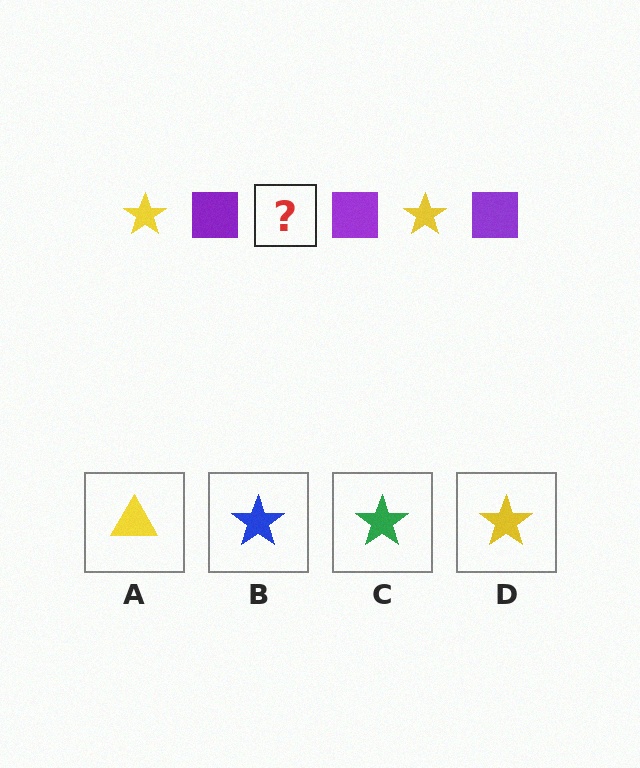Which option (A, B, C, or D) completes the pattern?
D.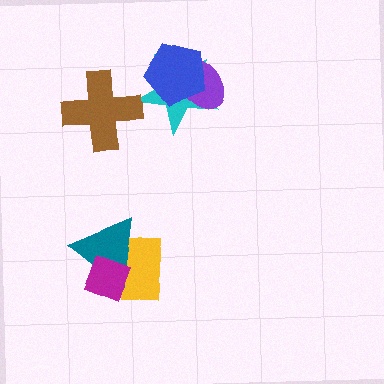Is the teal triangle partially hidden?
Yes, it is partially covered by another shape.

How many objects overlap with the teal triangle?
2 objects overlap with the teal triangle.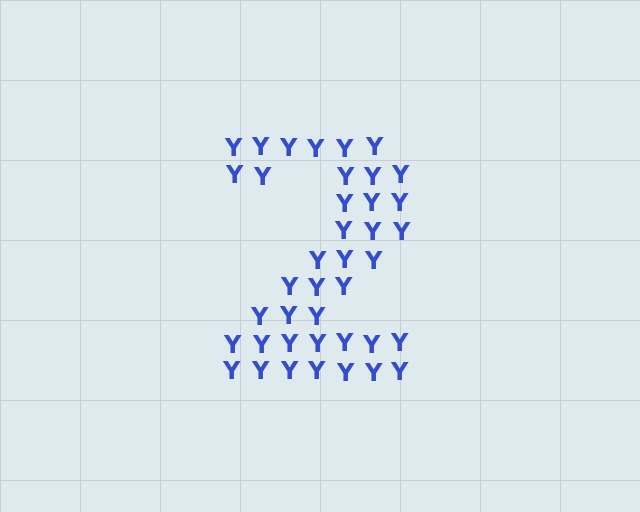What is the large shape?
The large shape is the digit 2.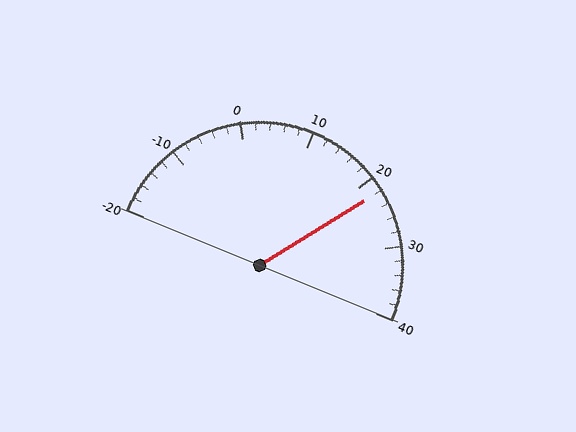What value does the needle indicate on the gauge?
The needle indicates approximately 22.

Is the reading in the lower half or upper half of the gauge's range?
The reading is in the upper half of the range (-20 to 40).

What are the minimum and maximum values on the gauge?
The gauge ranges from -20 to 40.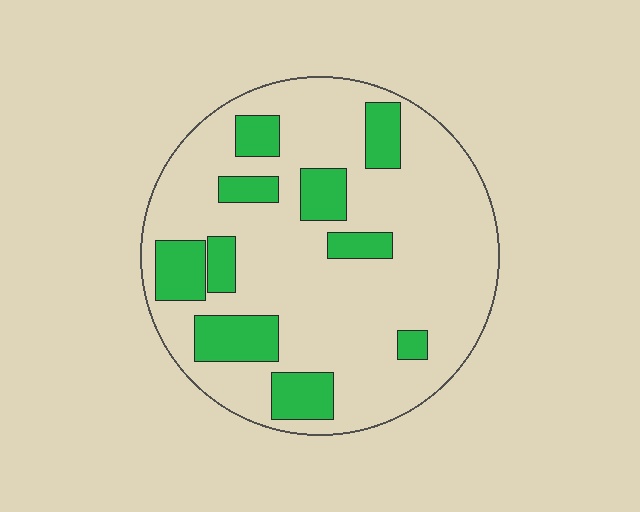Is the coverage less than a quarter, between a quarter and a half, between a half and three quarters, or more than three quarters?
Less than a quarter.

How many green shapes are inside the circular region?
10.